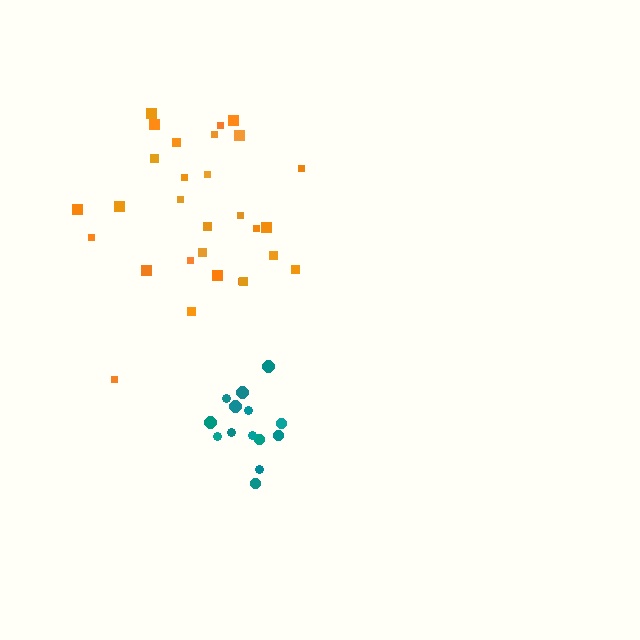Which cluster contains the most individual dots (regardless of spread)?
Orange (29).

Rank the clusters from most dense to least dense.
teal, orange.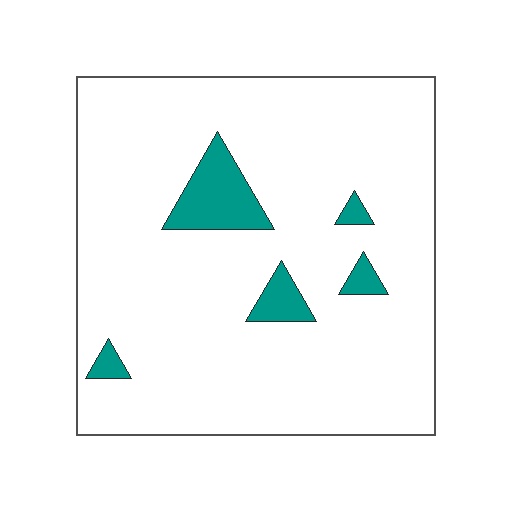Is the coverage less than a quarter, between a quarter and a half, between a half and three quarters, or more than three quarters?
Less than a quarter.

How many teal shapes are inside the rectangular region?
5.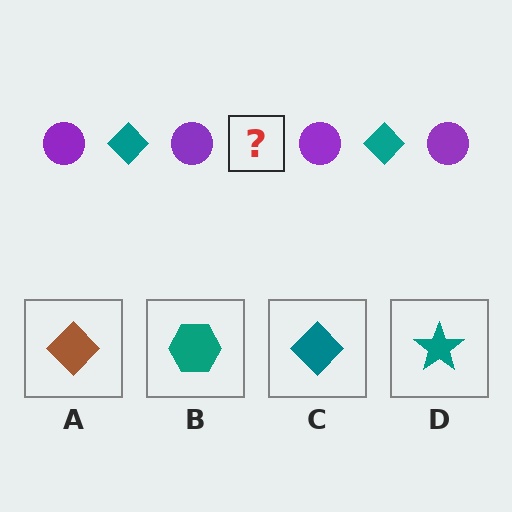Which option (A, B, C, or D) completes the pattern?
C.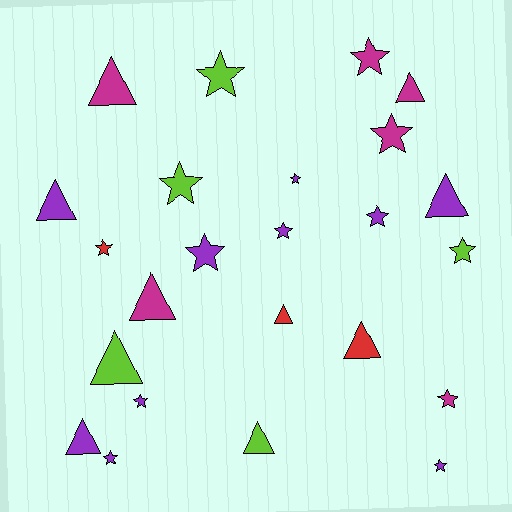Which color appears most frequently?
Purple, with 10 objects.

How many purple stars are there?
There are 7 purple stars.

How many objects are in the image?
There are 24 objects.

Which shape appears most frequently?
Star, with 14 objects.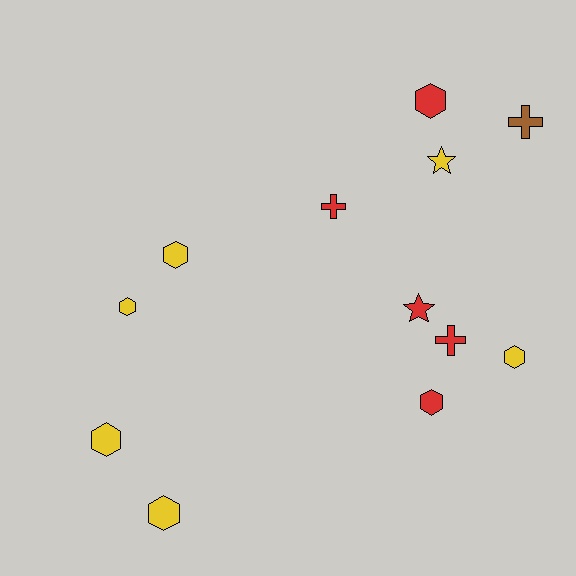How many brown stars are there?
There are no brown stars.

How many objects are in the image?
There are 12 objects.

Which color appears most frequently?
Yellow, with 6 objects.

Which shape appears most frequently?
Hexagon, with 7 objects.